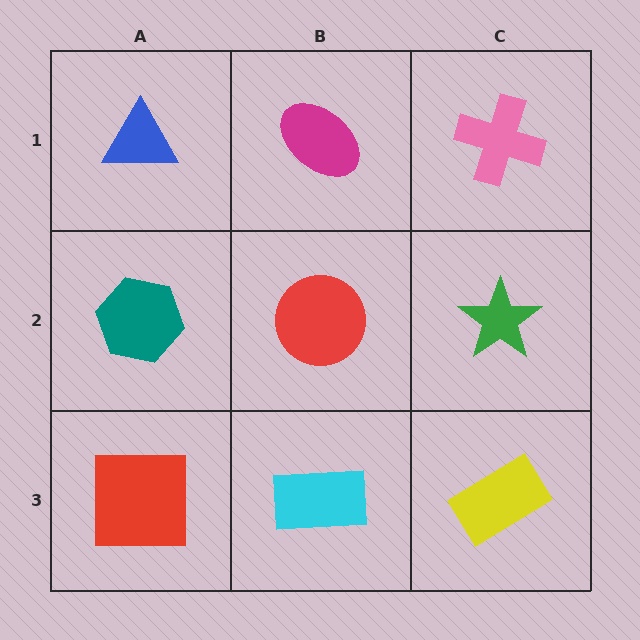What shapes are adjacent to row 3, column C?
A green star (row 2, column C), a cyan rectangle (row 3, column B).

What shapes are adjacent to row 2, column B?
A magenta ellipse (row 1, column B), a cyan rectangle (row 3, column B), a teal hexagon (row 2, column A), a green star (row 2, column C).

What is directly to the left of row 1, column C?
A magenta ellipse.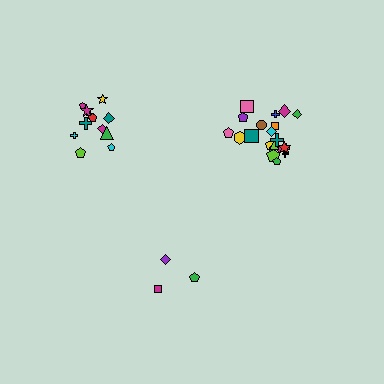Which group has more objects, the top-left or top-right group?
The top-right group.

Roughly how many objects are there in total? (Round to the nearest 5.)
Roughly 35 objects in total.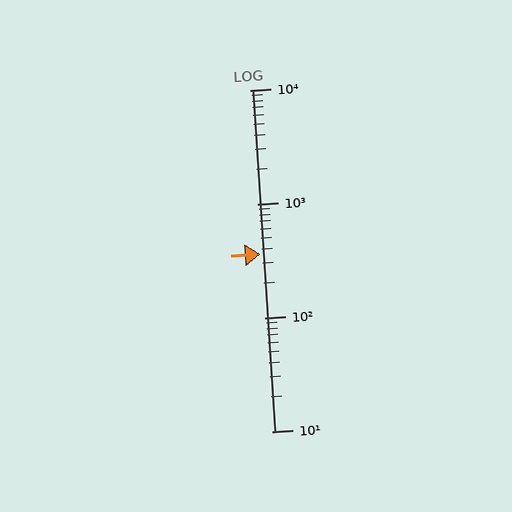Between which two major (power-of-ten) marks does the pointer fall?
The pointer is between 100 and 1000.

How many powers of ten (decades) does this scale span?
The scale spans 3 decades, from 10 to 10000.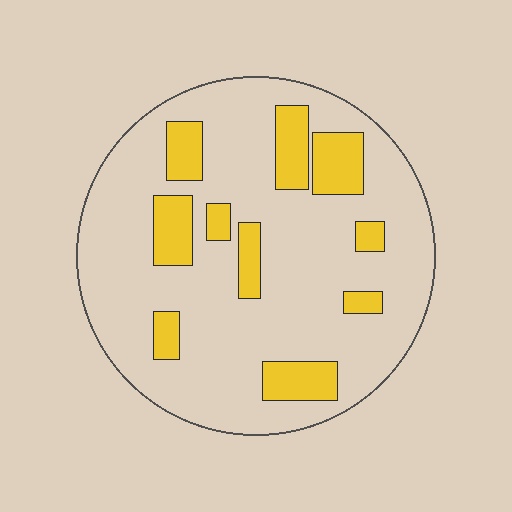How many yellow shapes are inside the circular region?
10.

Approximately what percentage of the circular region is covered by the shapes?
Approximately 20%.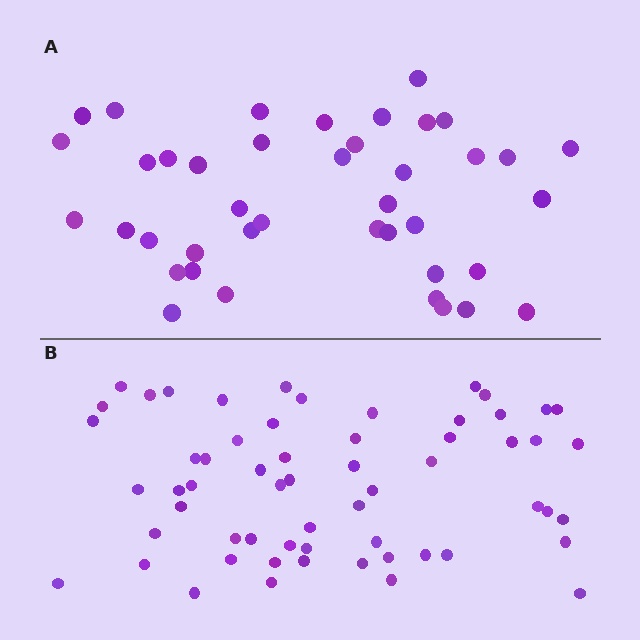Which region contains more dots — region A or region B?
Region B (the bottom region) has more dots.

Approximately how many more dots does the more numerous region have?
Region B has approximately 20 more dots than region A.